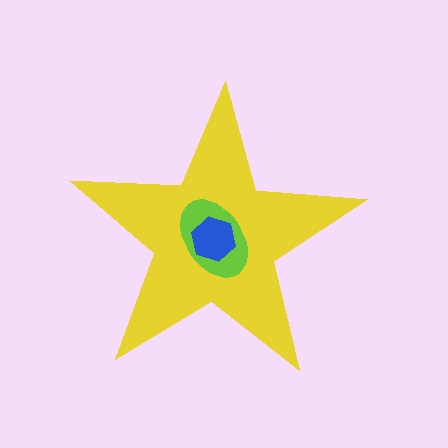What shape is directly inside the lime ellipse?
The blue hexagon.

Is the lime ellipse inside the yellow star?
Yes.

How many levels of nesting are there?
3.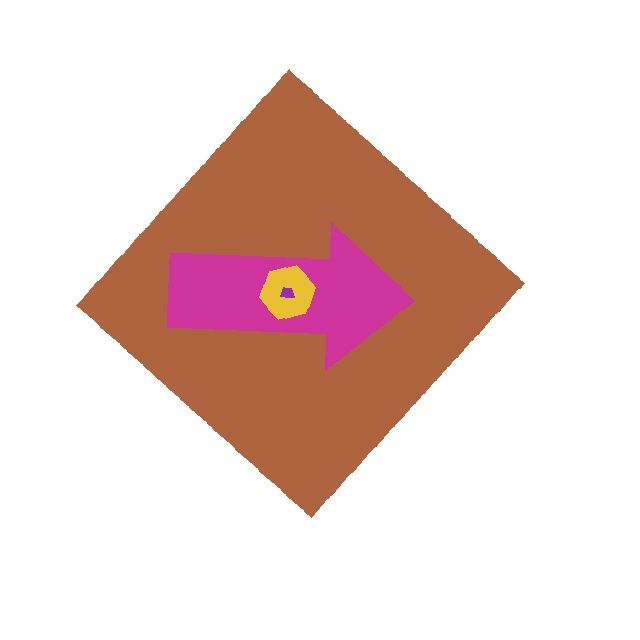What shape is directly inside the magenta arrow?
The yellow hexagon.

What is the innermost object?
The purple trapezoid.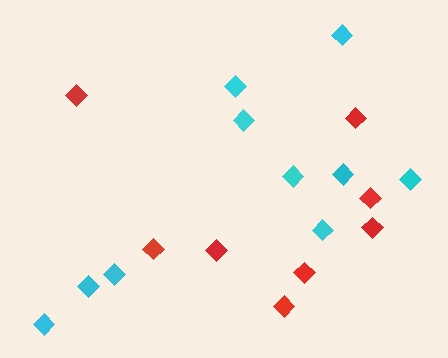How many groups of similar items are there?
There are 2 groups: one group of red diamonds (8) and one group of cyan diamonds (10).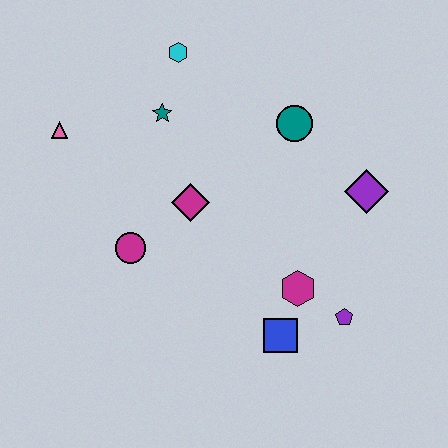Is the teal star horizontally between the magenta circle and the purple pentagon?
Yes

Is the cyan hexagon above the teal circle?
Yes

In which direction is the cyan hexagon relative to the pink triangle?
The cyan hexagon is to the right of the pink triangle.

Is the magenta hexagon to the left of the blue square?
No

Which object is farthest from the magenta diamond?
The purple pentagon is farthest from the magenta diamond.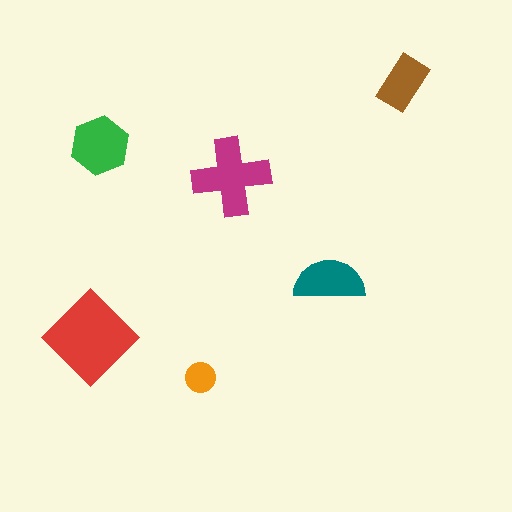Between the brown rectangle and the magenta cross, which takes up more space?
The magenta cross.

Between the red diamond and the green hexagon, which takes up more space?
The red diamond.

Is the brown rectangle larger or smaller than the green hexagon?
Smaller.